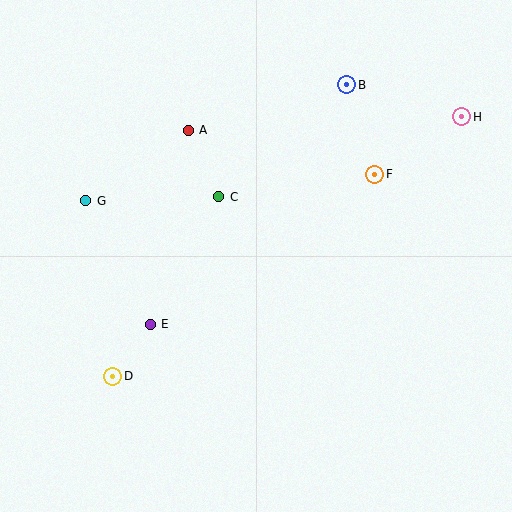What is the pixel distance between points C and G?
The distance between C and G is 133 pixels.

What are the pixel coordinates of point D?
Point D is at (113, 376).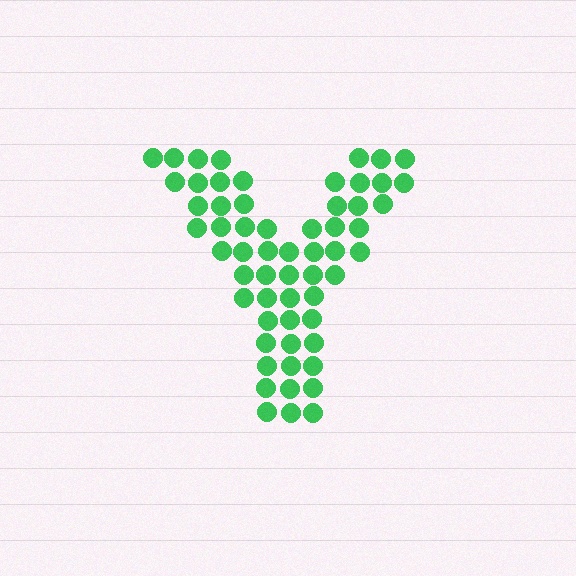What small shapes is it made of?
It is made of small circles.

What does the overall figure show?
The overall figure shows the letter Y.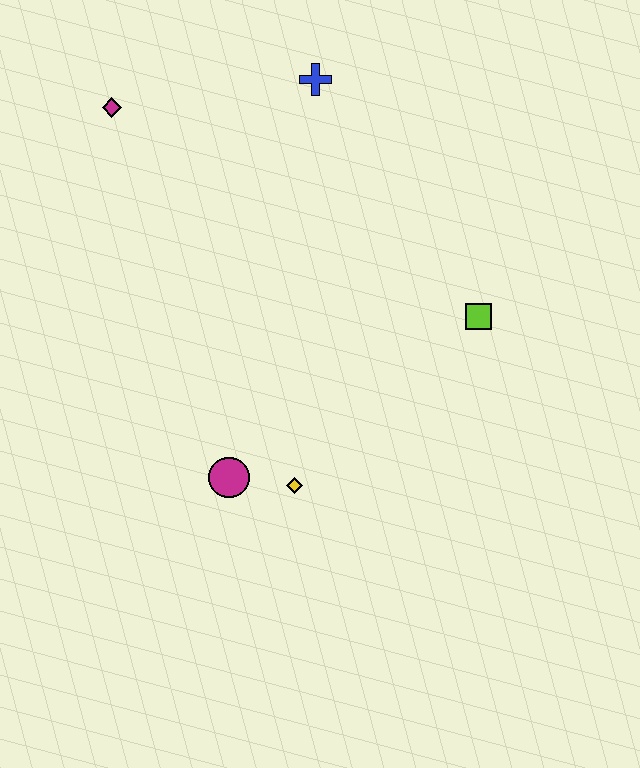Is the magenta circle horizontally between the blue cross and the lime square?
No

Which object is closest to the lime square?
The yellow diamond is closest to the lime square.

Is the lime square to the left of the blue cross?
No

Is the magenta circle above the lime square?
No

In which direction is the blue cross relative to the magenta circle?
The blue cross is above the magenta circle.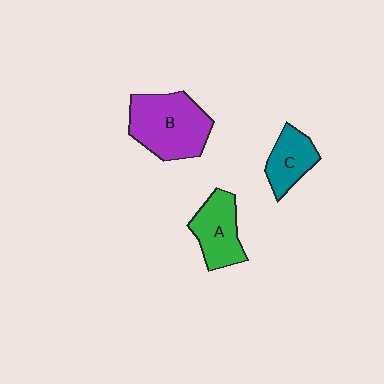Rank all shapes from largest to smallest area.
From largest to smallest: B (purple), A (green), C (teal).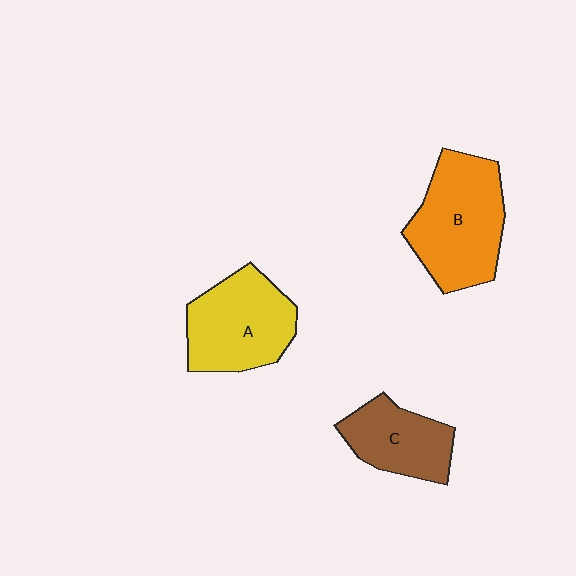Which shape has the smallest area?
Shape C (brown).